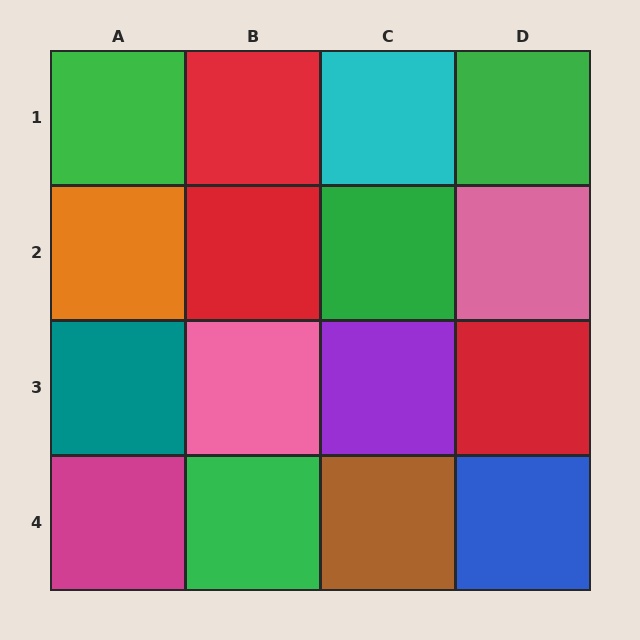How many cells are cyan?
1 cell is cyan.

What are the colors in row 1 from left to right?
Green, red, cyan, green.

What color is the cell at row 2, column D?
Pink.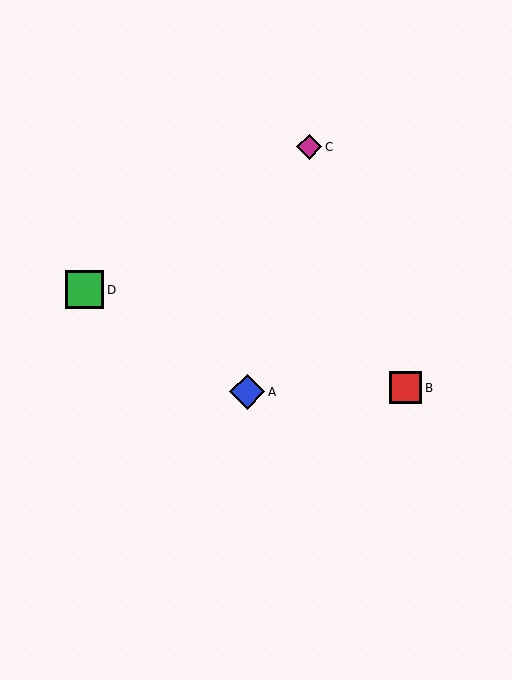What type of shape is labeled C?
Shape C is a magenta diamond.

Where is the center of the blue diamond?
The center of the blue diamond is at (247, 392).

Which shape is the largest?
The green square (labeled D) is the largest.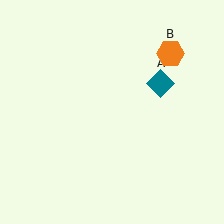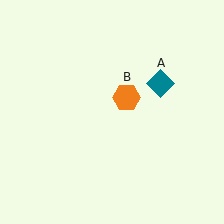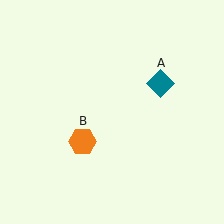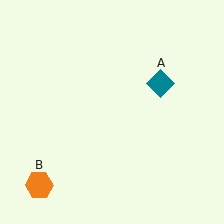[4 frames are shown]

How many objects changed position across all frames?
1 object changed position: orange hexagon (object B).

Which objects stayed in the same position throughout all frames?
Teal diamond (object A) remained stationary.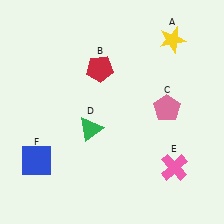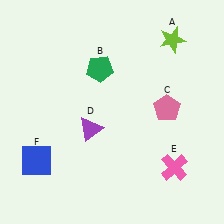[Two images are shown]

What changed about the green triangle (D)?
In Image 1, D is green. In Image 2, it changed to purple.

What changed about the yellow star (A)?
In Image 1, A is yellow. In Image 2, it changed to lime.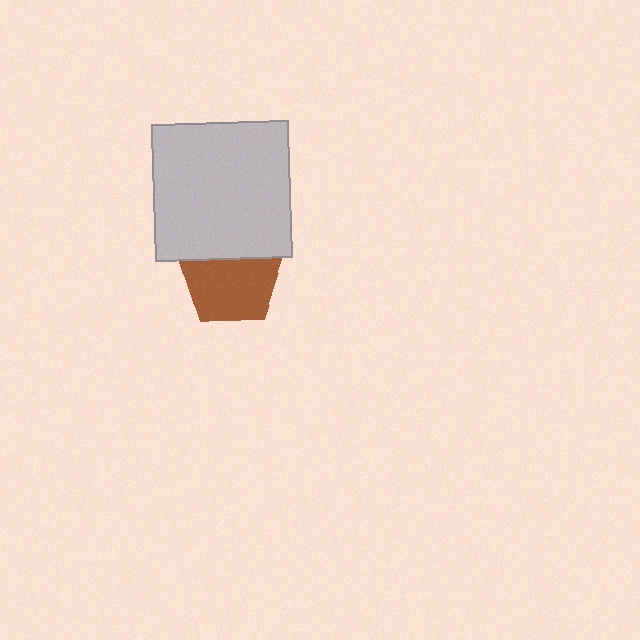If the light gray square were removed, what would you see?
You would see the complete brown pentagon.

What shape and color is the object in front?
The object in front is a light gray square.